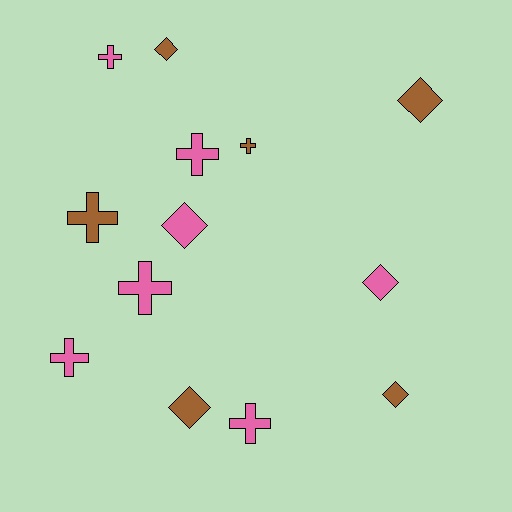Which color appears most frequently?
Pink, with 7 objects.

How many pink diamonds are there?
There are 2 pink diamonds.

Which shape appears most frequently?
Cross, with 7 objects.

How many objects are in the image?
There are 13 objects.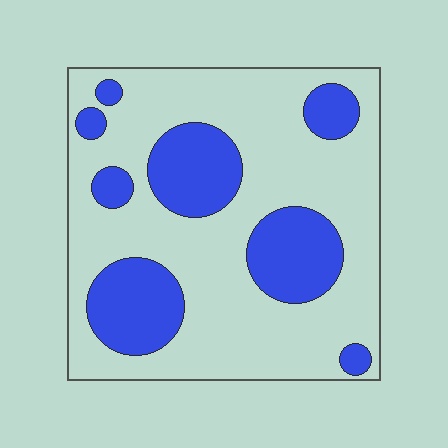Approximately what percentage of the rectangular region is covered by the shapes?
Approximately 30%.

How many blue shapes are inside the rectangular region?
8.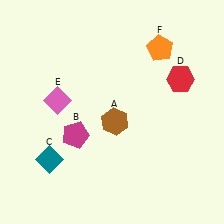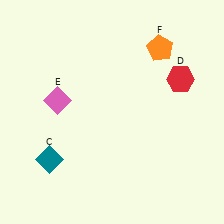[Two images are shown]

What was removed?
The brown hexagon (A), the magenta pentagon (B) were removed in Image 2.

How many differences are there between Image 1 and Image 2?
There are 2 differences between the two images.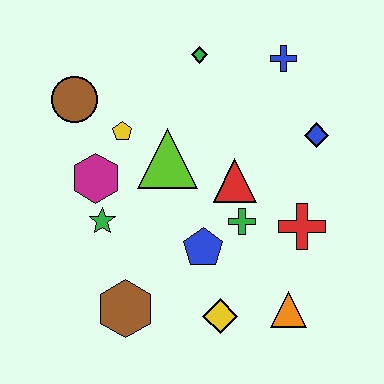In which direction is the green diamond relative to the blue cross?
The green diamond is to the left of the blue cross.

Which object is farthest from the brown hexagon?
The blue cross is farthest from the brown hexagon.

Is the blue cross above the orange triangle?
Yes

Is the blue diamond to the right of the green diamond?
Yes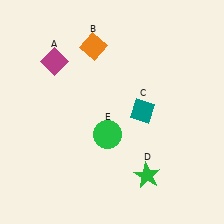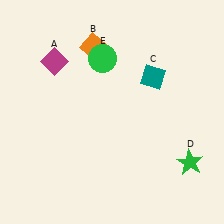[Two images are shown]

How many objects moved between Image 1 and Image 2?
3 objects moved between the two images.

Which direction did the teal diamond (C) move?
The teal diamond (C) moved up.